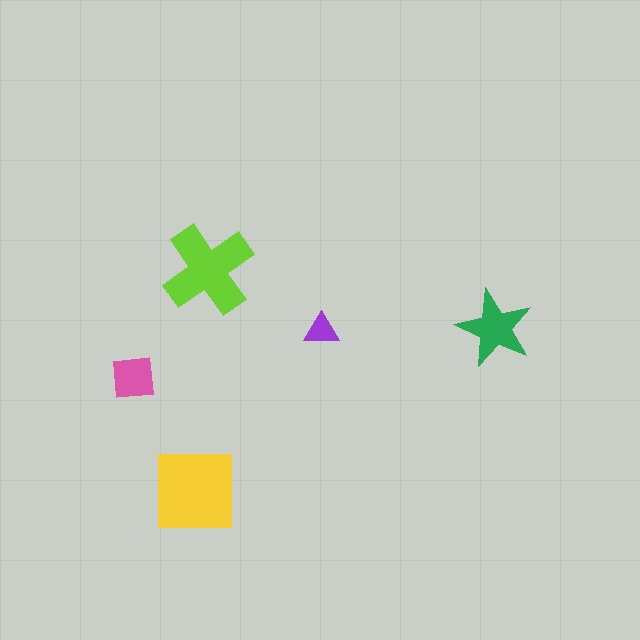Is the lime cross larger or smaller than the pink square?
Larger.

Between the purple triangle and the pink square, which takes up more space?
The pink square.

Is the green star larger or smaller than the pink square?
Larger.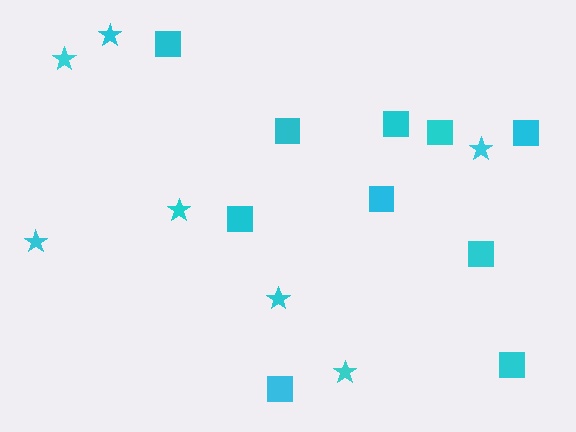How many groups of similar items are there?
There are 2 groups: one group of squares (10) and one group of stars (7).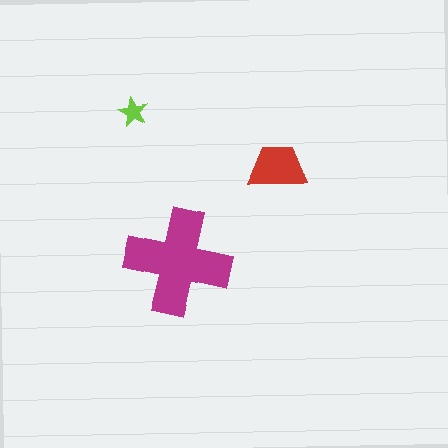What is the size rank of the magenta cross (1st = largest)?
1st.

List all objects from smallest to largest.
The lime star, the red trapezoid, the magenta cross.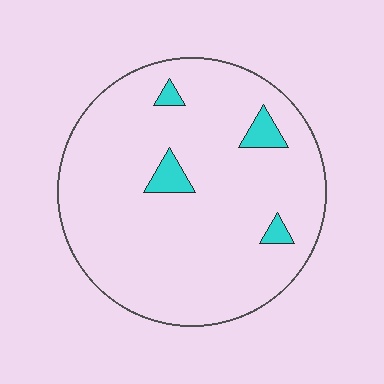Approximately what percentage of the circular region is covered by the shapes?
Approximately 5%.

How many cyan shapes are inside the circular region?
4.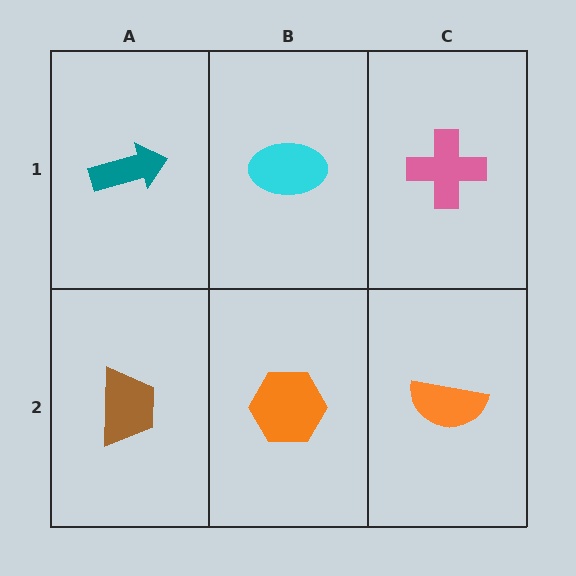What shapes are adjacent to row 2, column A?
A teal arrow (row 1, column A), an orange hexagon (row 2, column B).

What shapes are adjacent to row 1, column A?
A brown trapezoid (row 2, column A), a cyan ellipse (row 1, column B).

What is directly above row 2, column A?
A teal arrow.